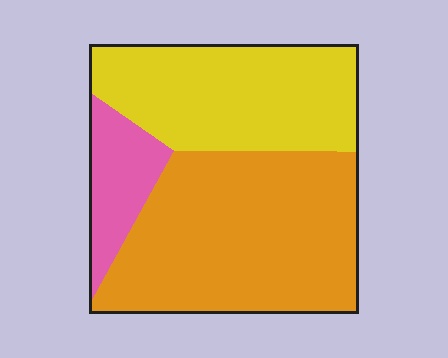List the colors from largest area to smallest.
From largest to smallest: orange, yellow, pink.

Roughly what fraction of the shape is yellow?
Yellow covers 36% of the shape.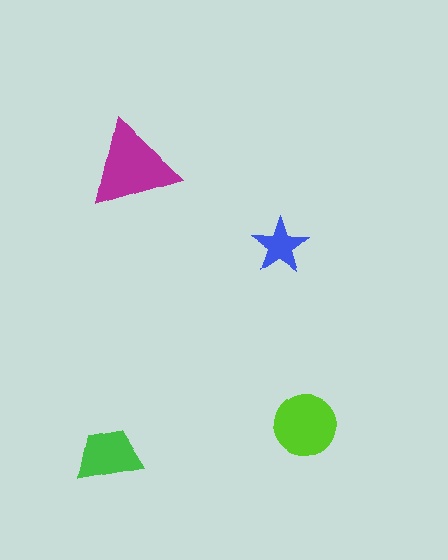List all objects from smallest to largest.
The blue star, the green trapezoid, the lime circle, the magenta triangle.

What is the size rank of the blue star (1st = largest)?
4th.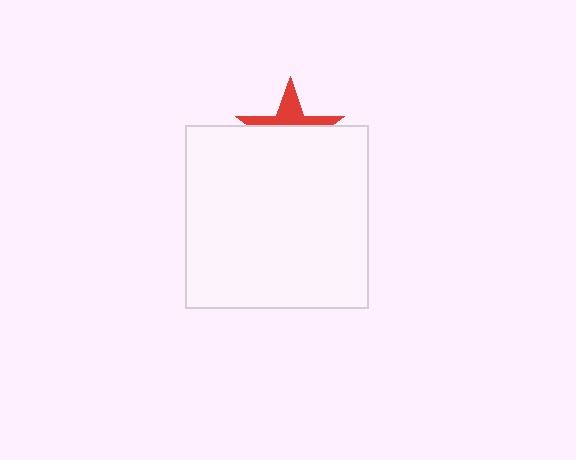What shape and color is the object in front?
The object in front is a white square.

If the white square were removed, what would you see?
You would see the complete red star.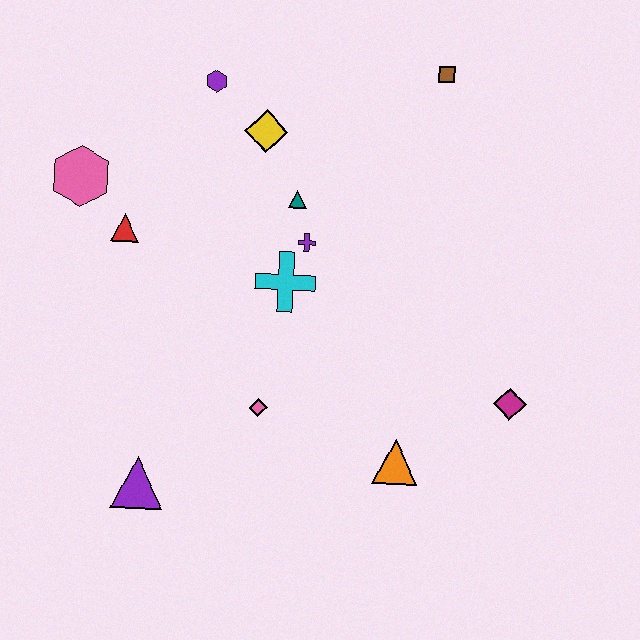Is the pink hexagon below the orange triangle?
No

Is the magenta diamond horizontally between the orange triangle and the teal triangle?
No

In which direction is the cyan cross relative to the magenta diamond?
The cyan cross is to the left of the magenta diamond.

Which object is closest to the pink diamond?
The cyan cross is closest to the pink diamond.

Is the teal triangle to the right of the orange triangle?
No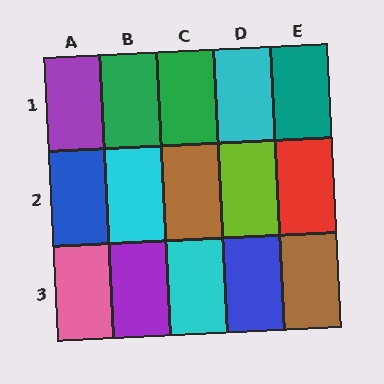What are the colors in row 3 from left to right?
Pink, purple, cyan, blue, brown.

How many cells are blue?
2 cells are blue.